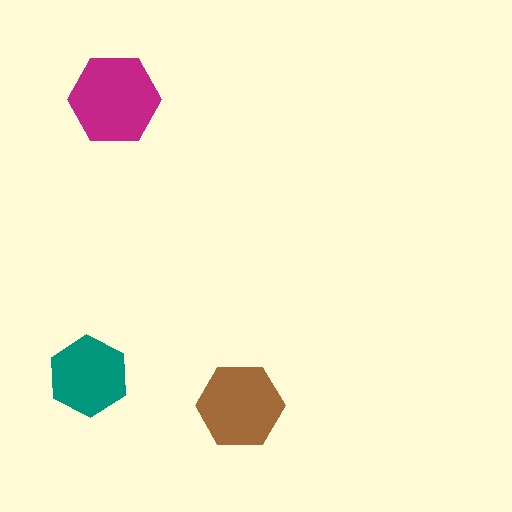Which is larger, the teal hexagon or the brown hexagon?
The brown one.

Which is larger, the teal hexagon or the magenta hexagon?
The magenta one.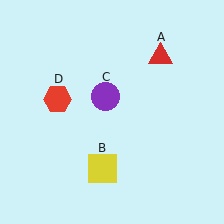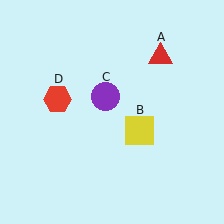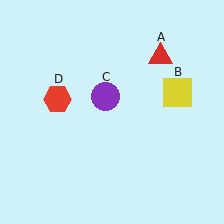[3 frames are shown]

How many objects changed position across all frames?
1 object changed position: yellow square (object B).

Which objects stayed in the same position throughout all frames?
Red triangle (object A) and purple circle (object C) and red hexagon (object D) remained stationary.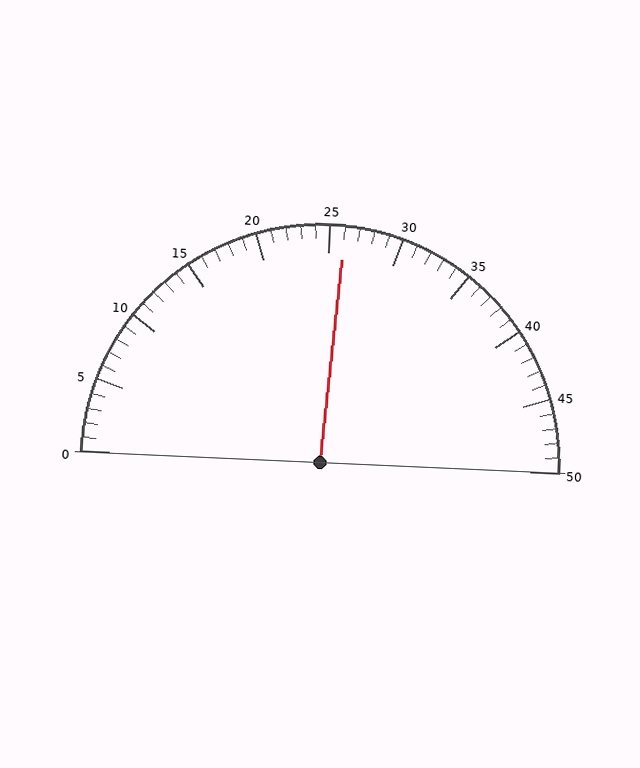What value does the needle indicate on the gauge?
The needle indicates approximately 26.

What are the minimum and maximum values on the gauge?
The gauge ranges from 0 to 50.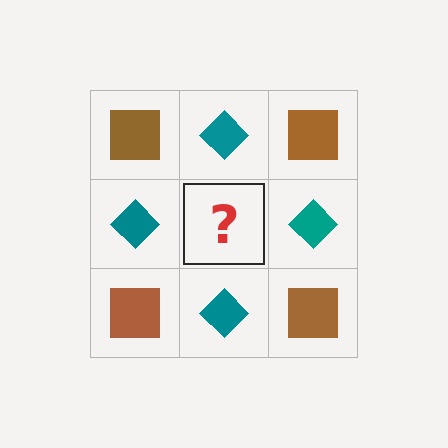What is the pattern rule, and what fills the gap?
The rule is that it alternates brown square and teal diamond in a checkerboard pattern. The gap should be filled with a brown square.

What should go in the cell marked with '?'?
The missing cell should contain a brown square.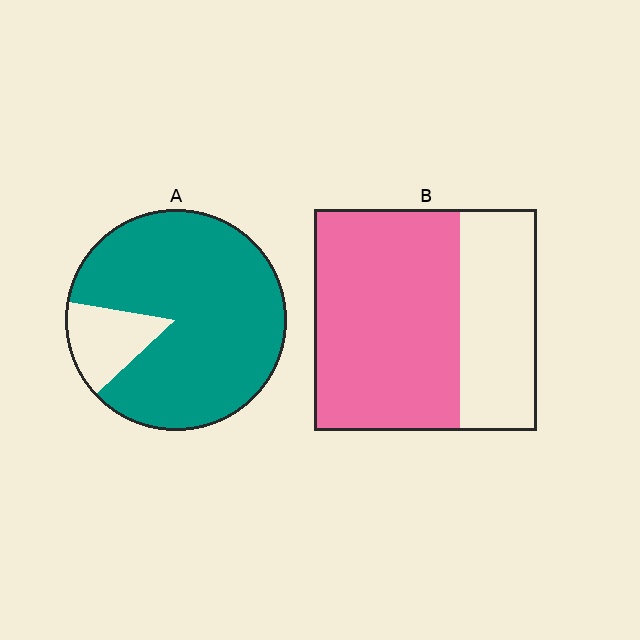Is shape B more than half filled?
Yes.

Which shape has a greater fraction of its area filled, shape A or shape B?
Shape A.